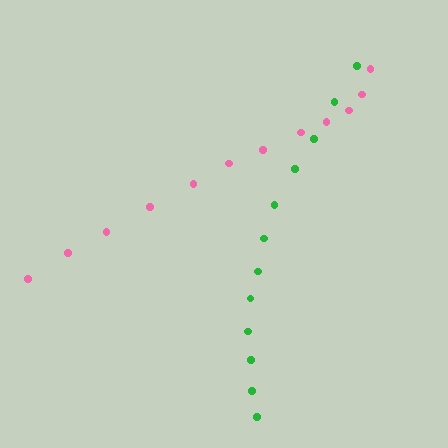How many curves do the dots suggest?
There are 2 distinct paths.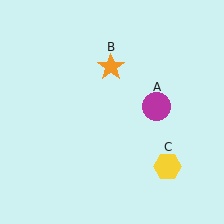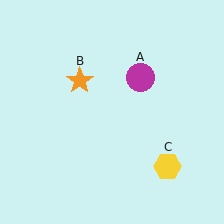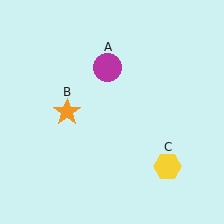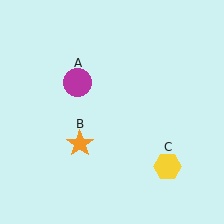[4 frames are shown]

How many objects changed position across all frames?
2 objects changed position: magenta circle (object A), orange star (object B).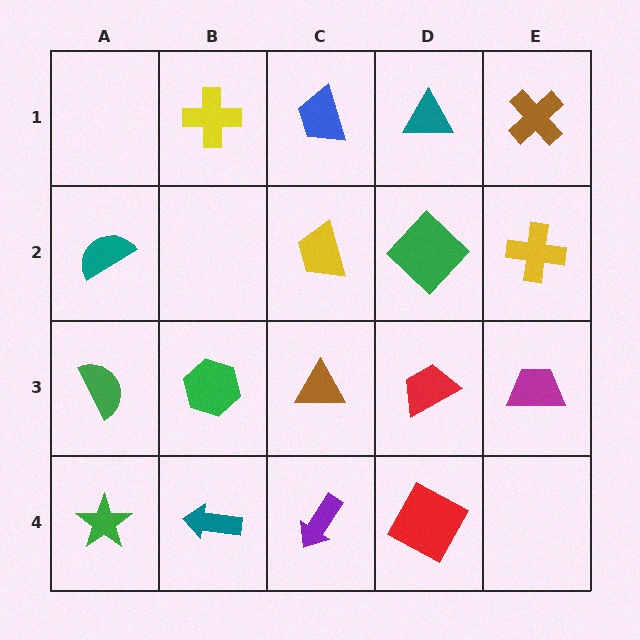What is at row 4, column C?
A purple arrow.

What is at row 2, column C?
A yellow trapezoid.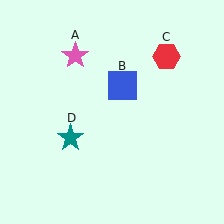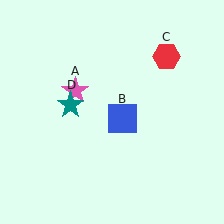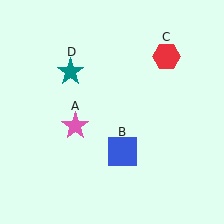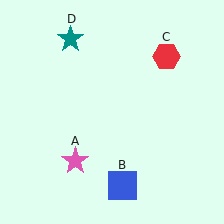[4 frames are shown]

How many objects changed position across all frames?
3 objects changed position: pink star (object A), blue square (object B), teal star (object D).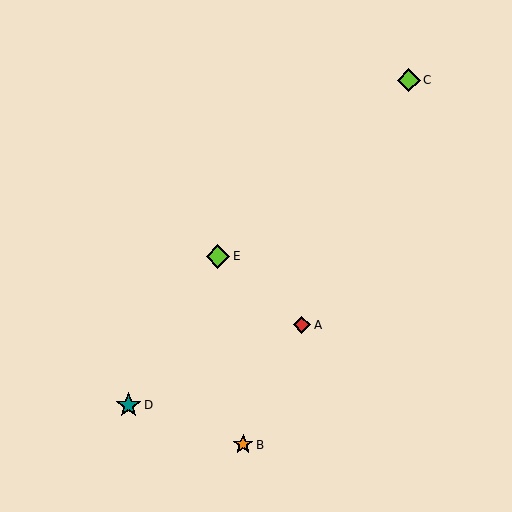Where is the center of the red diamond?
The center of the red diamond is at (302, 325).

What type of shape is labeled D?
Shape D is a teal star.